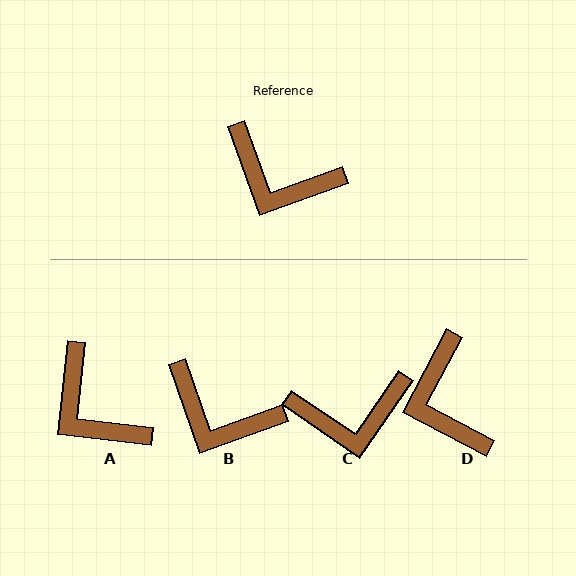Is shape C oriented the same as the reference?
No, it is off by about 36 degrees.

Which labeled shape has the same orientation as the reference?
B.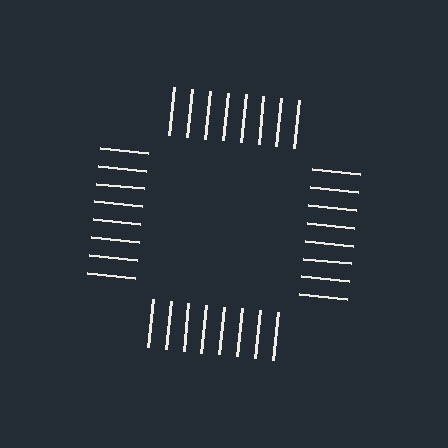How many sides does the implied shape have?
4 sides — the line-ends trace a square.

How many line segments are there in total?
32 — 8 along each of the 4 edges.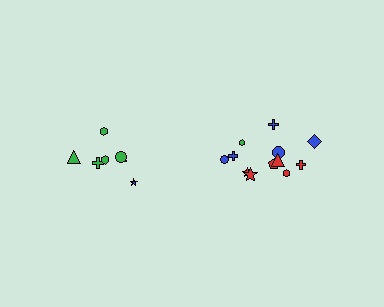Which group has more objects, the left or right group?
The right group.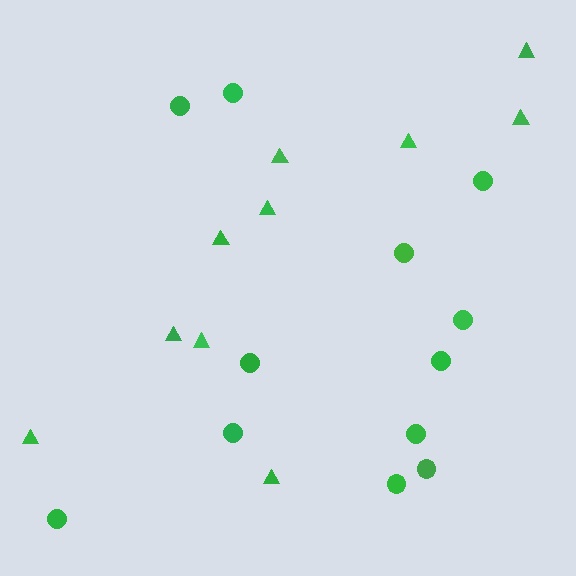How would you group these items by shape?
There are 2 groups: one group of triangles (10) and one group of circles (12).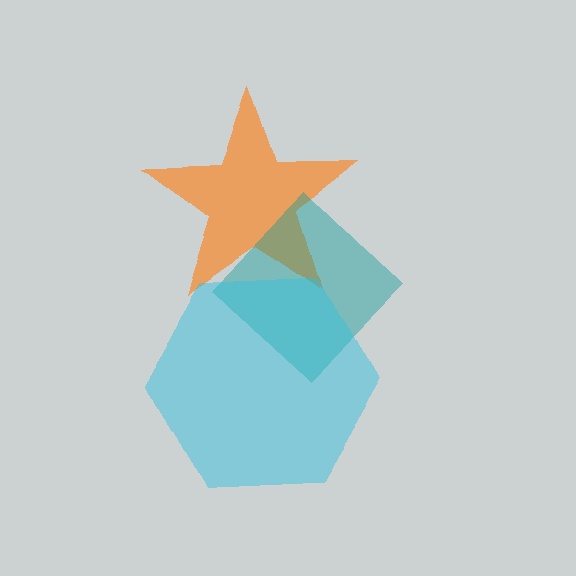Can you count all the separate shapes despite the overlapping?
Yes, there are 3 separate shapes.